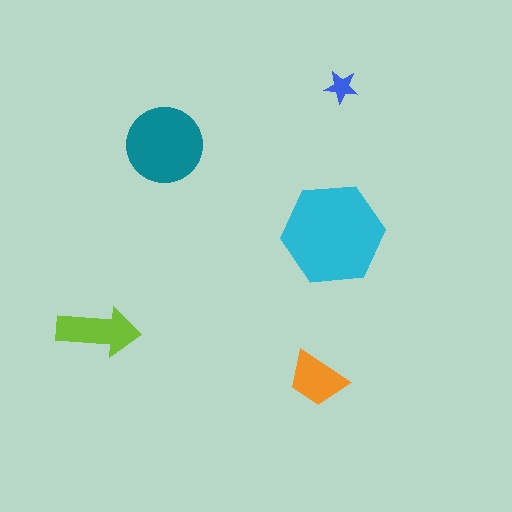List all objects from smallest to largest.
The blue star, the orange trapezoid, the lime arrow, the teal circle, the cyan hexagon.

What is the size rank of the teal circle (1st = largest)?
2nd.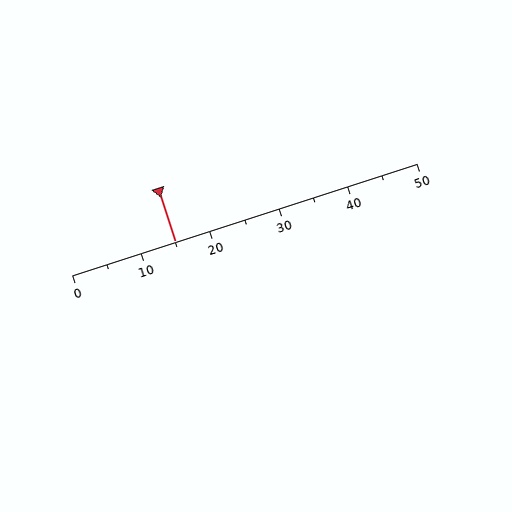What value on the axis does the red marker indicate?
The marker indicates approximately 15.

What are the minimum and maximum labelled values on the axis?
The axis runs from 0 to 50.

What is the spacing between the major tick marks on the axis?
The major ticks are spaced 10 apart.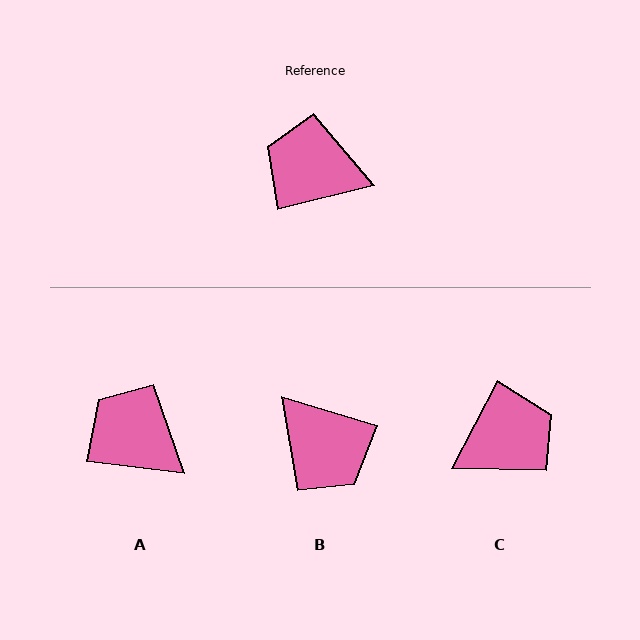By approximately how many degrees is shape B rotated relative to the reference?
Approximately 150 degrees counter-clockwise.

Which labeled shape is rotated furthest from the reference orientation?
B, about 150 degrees away.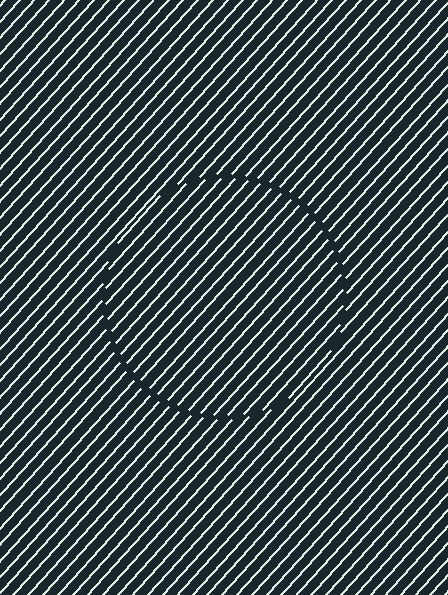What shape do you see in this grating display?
An illusory circle. The interior of the shape contains the same grating, shifted by half a period — the contour is defined by the phase discontinuity where line-ends from the inner and outer gratings abut.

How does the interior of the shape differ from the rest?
The interior of the shape contains the same grating, shifted by half a period — the contour is defined by the phase discontinuity where line-ends from the inner and outer gratings abut.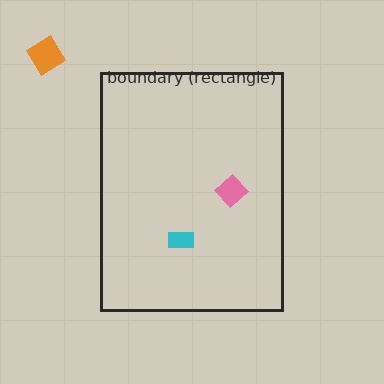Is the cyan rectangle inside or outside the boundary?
Inside.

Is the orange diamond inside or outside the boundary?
Outside.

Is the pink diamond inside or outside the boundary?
Inside.